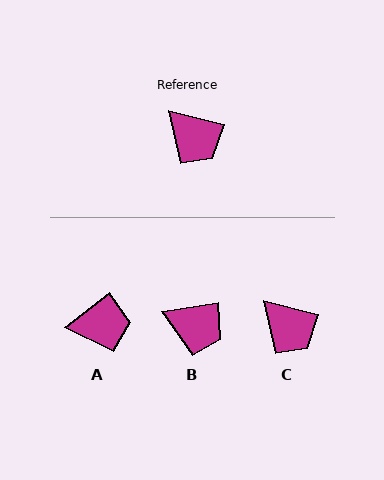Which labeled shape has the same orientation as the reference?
C.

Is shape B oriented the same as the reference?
No, it is off by about 23 degrees.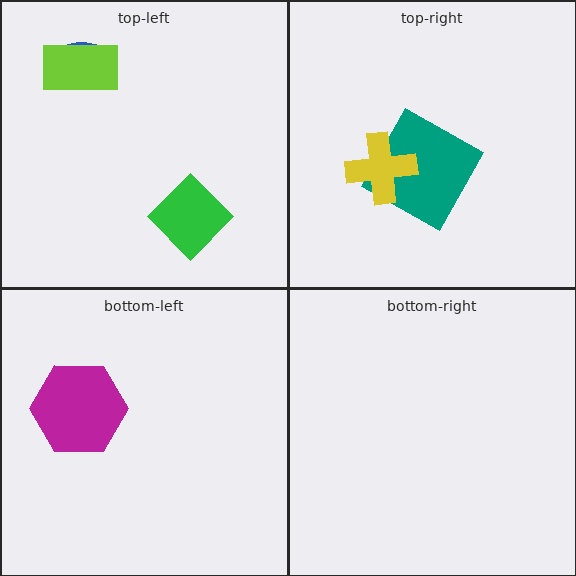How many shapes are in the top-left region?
3.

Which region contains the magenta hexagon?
The bottom-left region.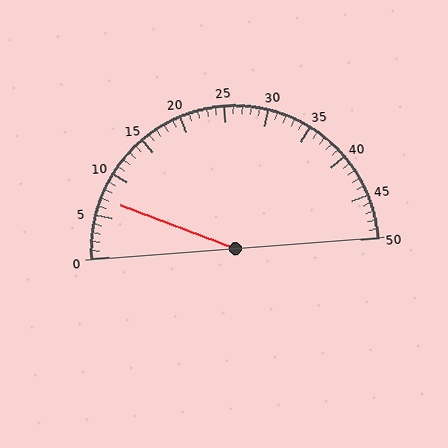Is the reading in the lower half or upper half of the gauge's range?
The reading is in the lower half of the range (0 to 50).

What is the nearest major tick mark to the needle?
The nearest major tick mark is 5.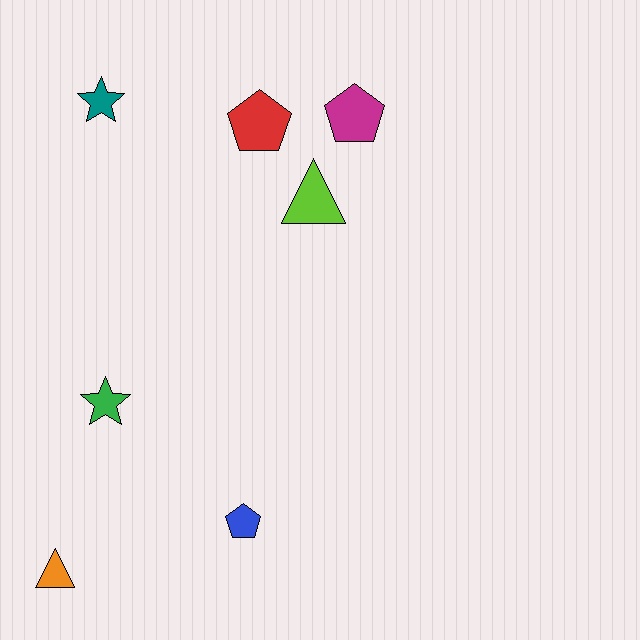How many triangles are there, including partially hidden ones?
There are 2 triangles.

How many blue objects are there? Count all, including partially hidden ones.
There is 1 blue object.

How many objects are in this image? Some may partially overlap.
There are 7 objects.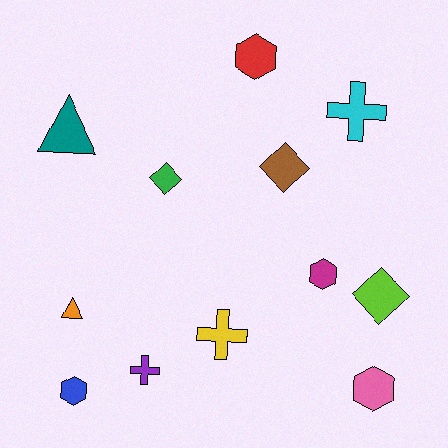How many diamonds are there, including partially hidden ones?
There are 3 diamonds.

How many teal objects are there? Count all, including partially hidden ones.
There is 1 teal object.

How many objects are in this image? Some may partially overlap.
There are 12 objects.